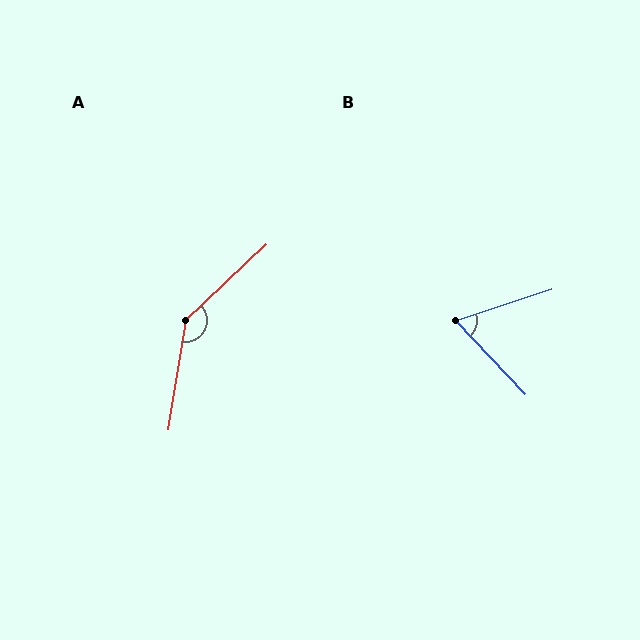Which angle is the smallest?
B, at approximately 65 degrees.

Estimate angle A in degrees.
Approximately 142 degrees.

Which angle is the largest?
A, at approximately 142 degrees.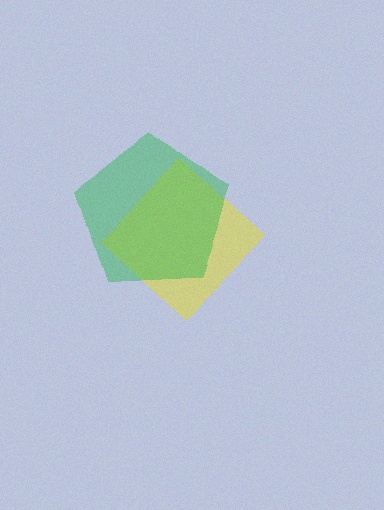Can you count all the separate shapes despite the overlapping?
Yes, there are 2 separate shapes.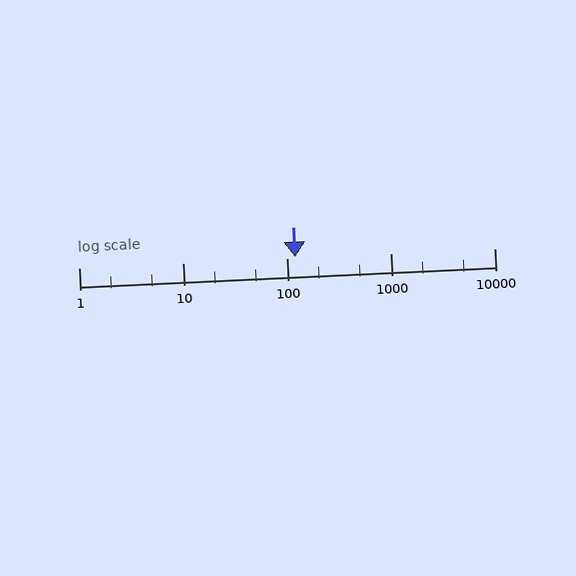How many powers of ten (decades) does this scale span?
The scale spans 4 decades, from 1 to 10000.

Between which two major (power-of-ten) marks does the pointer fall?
The pointer is between 100 and 1000.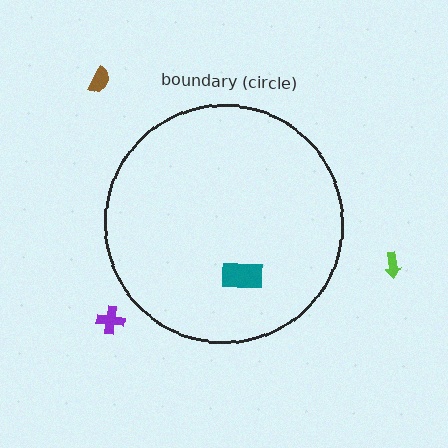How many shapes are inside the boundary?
1 inside, 3 outside.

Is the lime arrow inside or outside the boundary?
Outside.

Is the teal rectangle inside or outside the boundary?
Inside.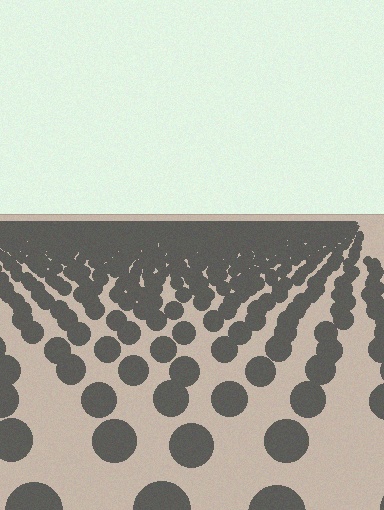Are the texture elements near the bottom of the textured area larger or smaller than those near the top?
Larger. Near the bottom, elements are closer to the viewer and appear at a bigger on-screen size.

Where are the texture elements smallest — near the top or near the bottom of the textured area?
Near the top.